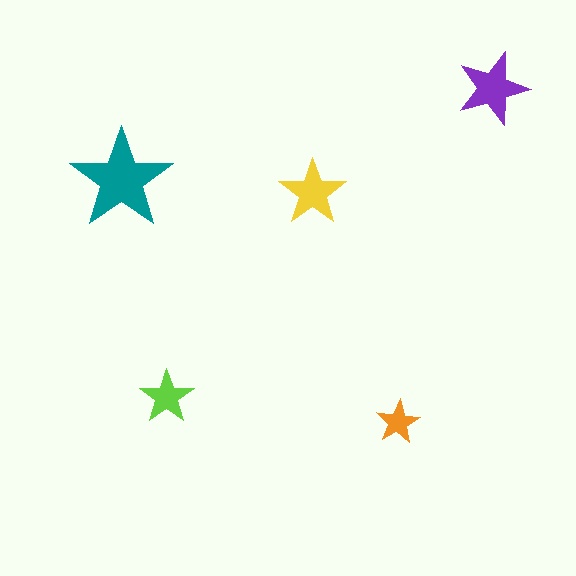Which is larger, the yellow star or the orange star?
The yellow one.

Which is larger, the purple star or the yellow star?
The purple one.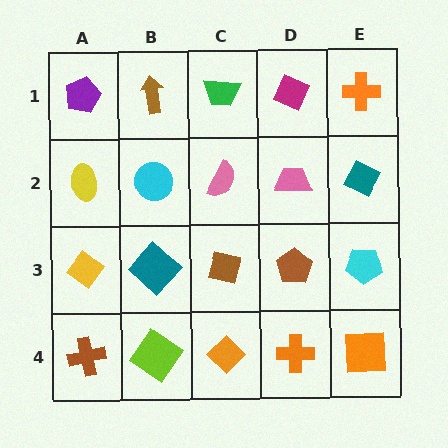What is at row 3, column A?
A yellow diamond.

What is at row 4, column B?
A lime diamond.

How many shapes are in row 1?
5 shapes.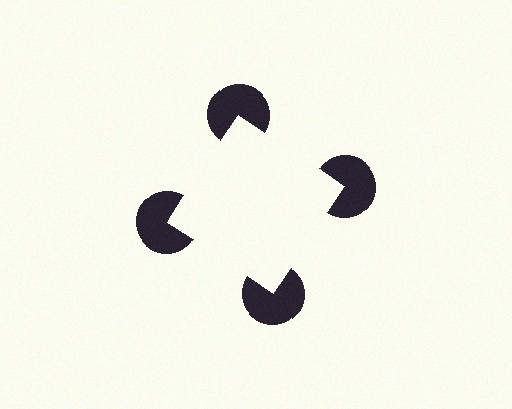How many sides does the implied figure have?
4 sides.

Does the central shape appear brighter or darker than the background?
It typically appears slightly brighter than the background, even though no actual brightness change is drawn.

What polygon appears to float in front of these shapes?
An illusory square — its edges are inferred from the aligned wedge cuts in the pac-man discs, not physically drawn.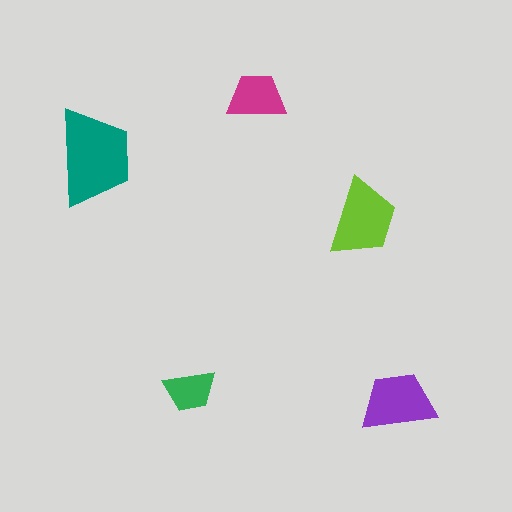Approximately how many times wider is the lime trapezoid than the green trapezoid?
About 1.5 times wider.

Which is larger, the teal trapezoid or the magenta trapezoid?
The teal one.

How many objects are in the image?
There are 5 objects in the image.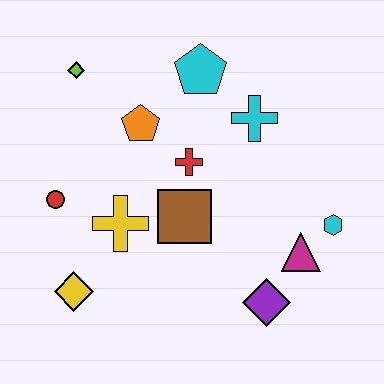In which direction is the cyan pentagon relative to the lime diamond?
The cyan pentagon is to the right of the lime diamond.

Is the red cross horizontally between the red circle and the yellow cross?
No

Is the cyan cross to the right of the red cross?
Yes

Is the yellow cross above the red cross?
No